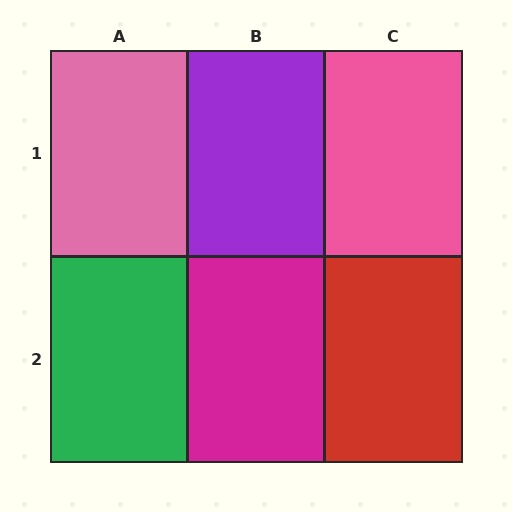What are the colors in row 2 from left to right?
Green, magenta, red.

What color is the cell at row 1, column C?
Pink.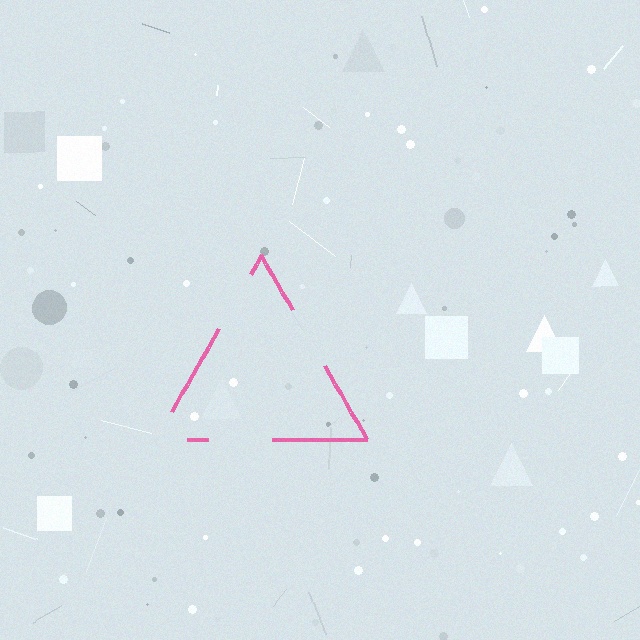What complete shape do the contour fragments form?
The contour fragments form a triangle.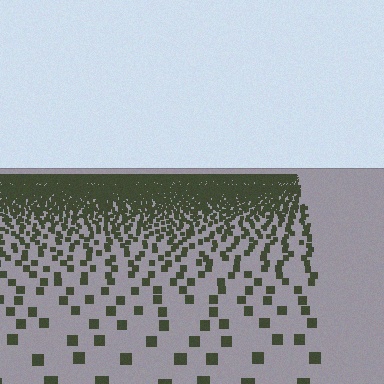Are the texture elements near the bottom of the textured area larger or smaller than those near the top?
Larger. Near the bottom, elements are closer to the viewer and appear at a bigger on-screen size.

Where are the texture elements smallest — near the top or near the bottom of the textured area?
Near the top.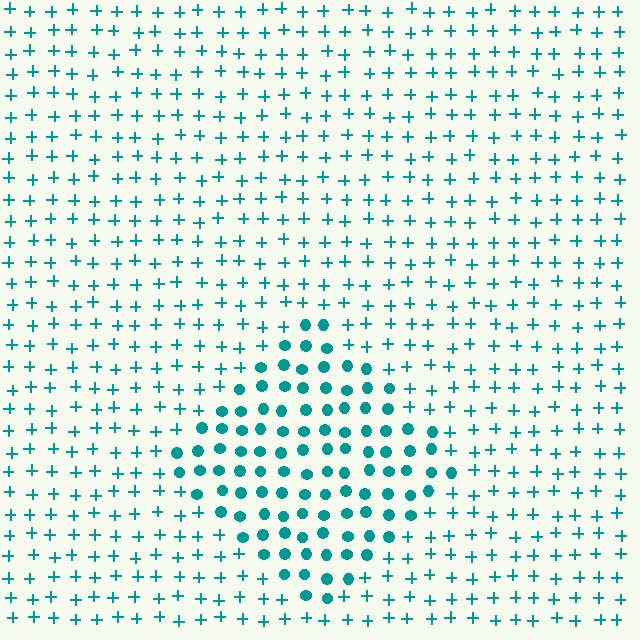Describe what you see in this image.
The image is filled with small teal elements arranged in a uniform grid. A diamond-shaped region contains circles, while the surrounding area contains plus signs. The boundary is defined purely by the change in element shape.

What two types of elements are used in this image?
The image uses circles inside the diamond region and plus signs outside it.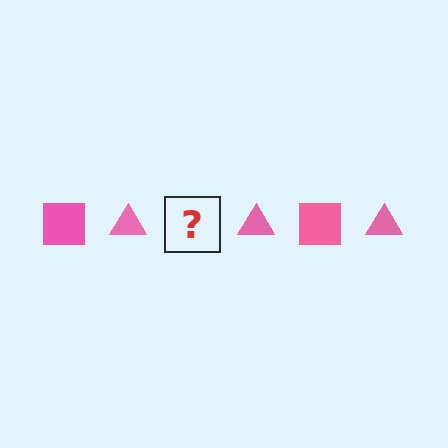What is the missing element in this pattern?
The missing element is a pink square.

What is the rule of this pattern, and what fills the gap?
The rule is that the pattern cycles through square, triangle shapes in pink. The gap should be filled with a pink square.